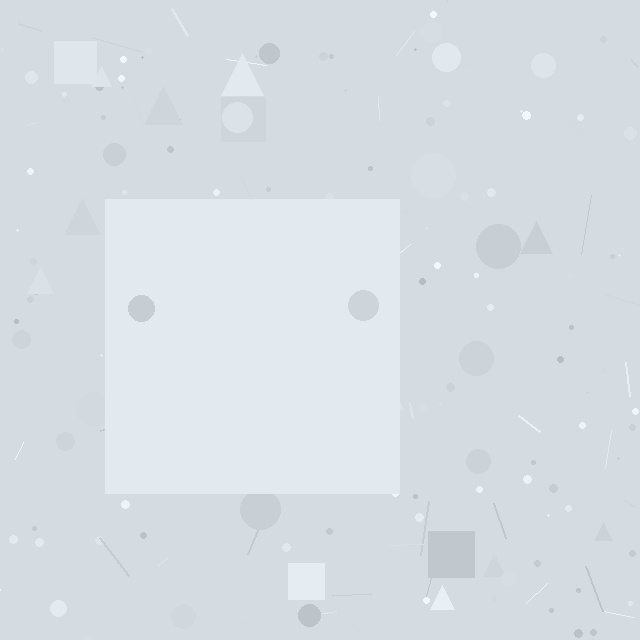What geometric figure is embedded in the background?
A square is embedded in the background.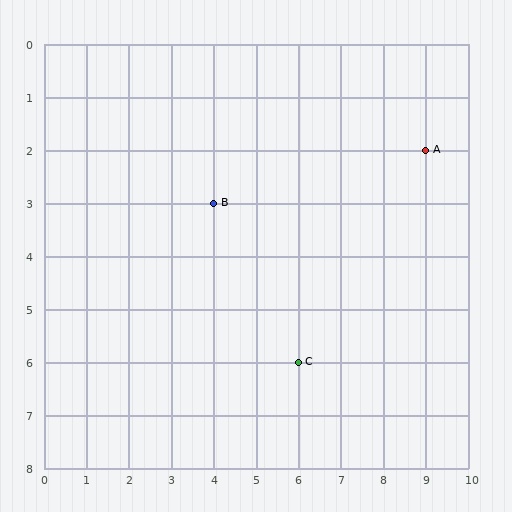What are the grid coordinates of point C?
Point C is at grid coordinates (6, 6).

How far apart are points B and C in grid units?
Points B and C are 2 columns and 3 rows apart (about 3.6 grid units diagonally).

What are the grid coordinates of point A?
Point A is at grid coordinates (9, 2).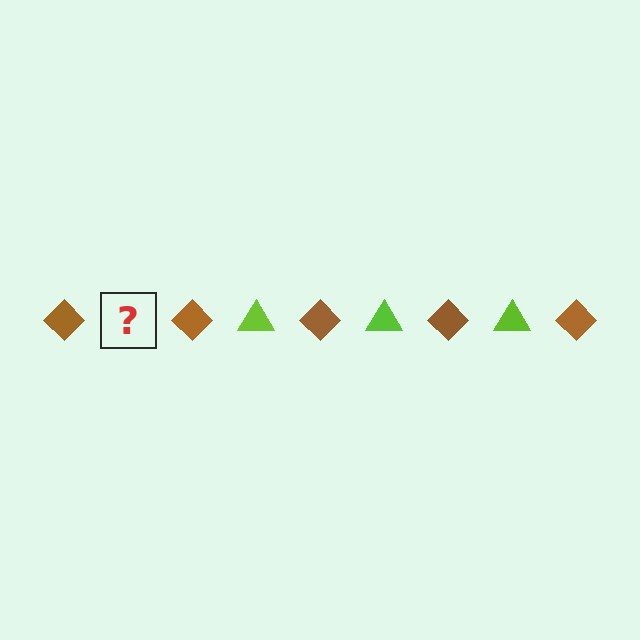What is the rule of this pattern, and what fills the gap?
The rule is that the pattern alternates between brown diamond and lime triangle. The gap should be filled with a lime triangle.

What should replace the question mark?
The question mark should be replaced with a lime triangle.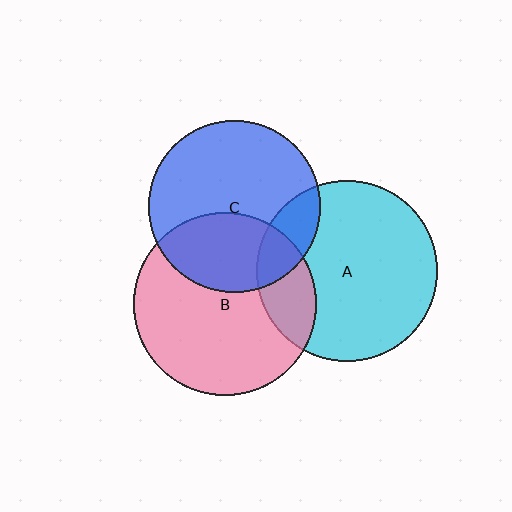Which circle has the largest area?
Circle B (pink).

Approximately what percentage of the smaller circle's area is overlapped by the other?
Approximately 35%.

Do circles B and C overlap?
Yes.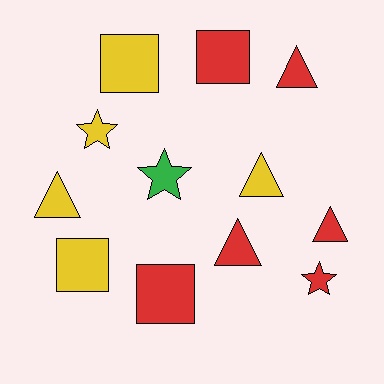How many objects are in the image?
There are 12 objects.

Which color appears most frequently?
Red, with 6 objects.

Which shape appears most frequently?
Triangle, with 5 objects.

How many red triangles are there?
There are 3 red triangles.